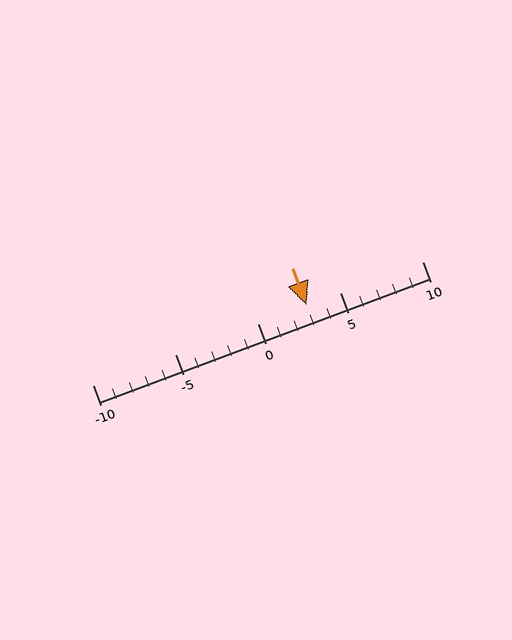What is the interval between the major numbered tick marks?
The major tick marks are spaced 5 units apart.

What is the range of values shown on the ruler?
The ruler shows values from -10 to 10.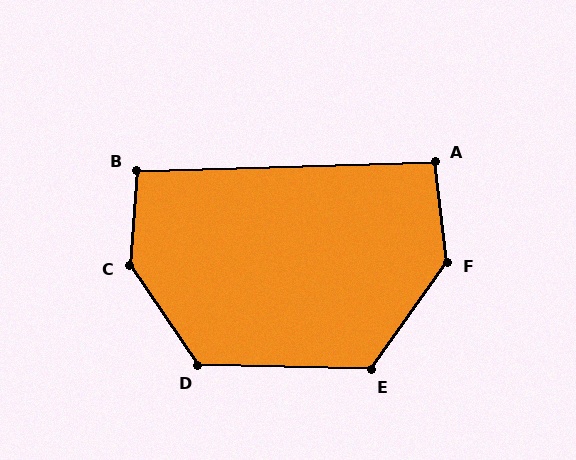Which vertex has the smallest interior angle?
A, at approximately 95 degrees.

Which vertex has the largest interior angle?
C, at approximately 141 degrees.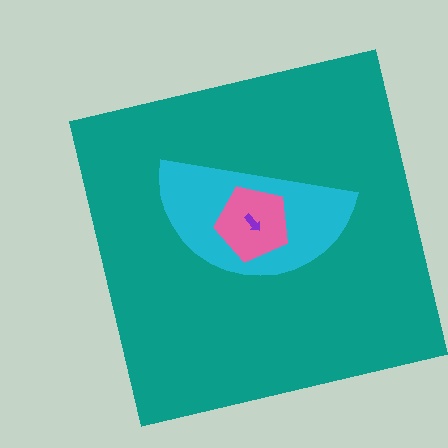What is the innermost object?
The purple arrow.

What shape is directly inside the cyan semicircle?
The pink pentagon.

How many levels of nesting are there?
4.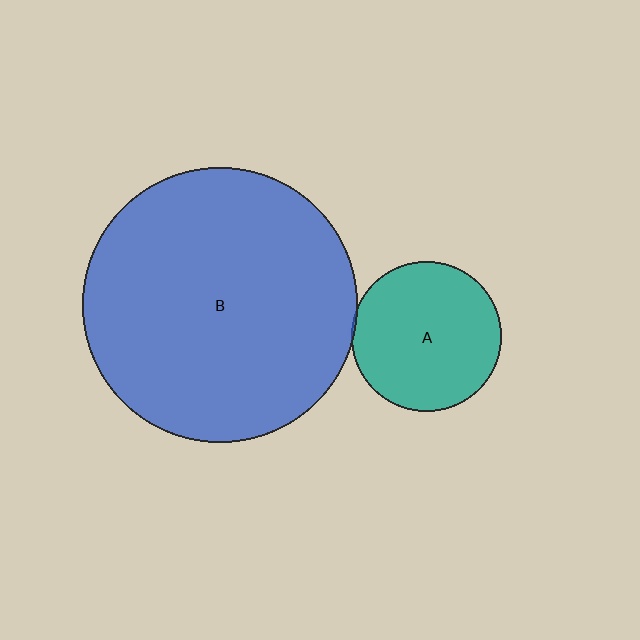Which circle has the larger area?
Circle B (blue).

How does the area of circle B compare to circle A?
Approximately 3.4 times.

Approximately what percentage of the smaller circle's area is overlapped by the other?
Approximately 5%.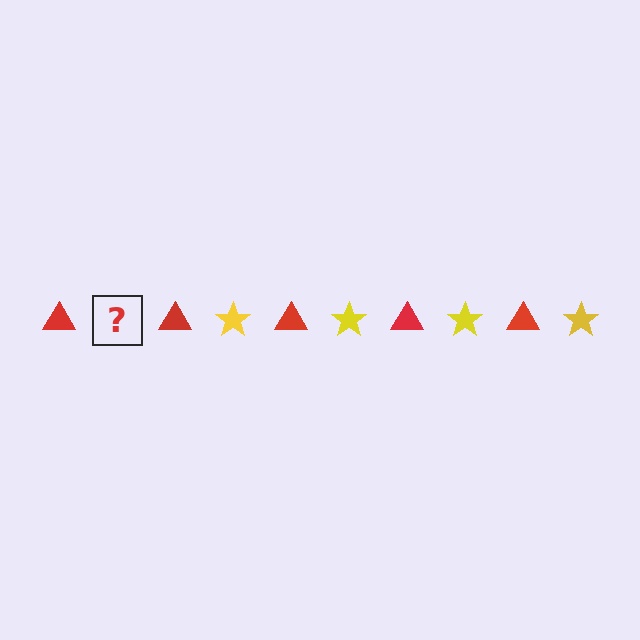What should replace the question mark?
The question mark should be replaced with a yellow star.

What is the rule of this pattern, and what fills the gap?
The rule is that the pattern alternates between red triangle and yellow star. The gap should be filled with a yellow star.